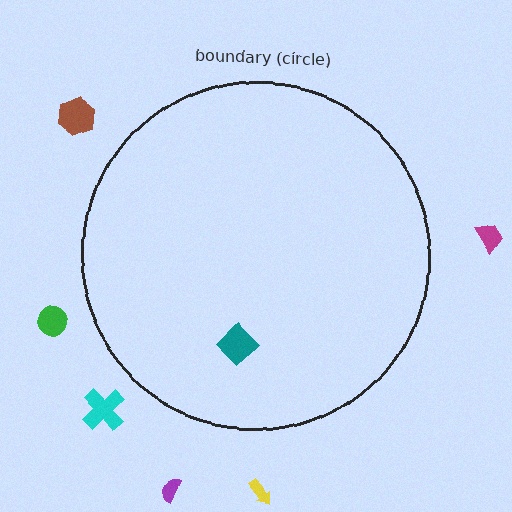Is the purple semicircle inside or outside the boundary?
Outside.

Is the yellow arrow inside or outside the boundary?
Outside.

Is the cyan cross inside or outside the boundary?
Outside.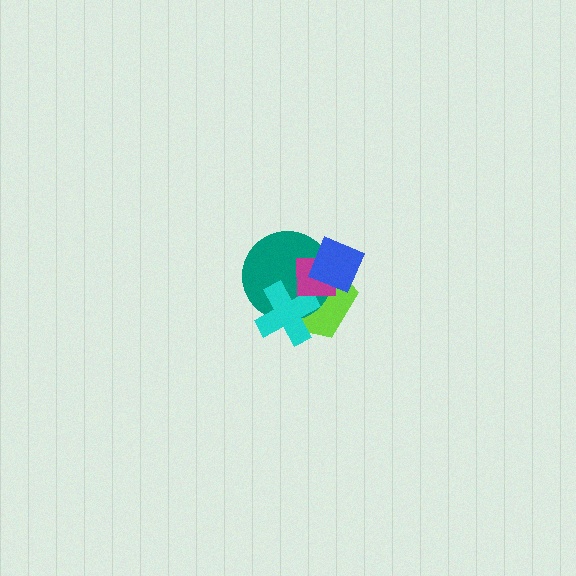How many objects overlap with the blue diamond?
3 objects overlap with the blue diamond.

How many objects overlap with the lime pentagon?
4 objects overlap with the lime pentagon.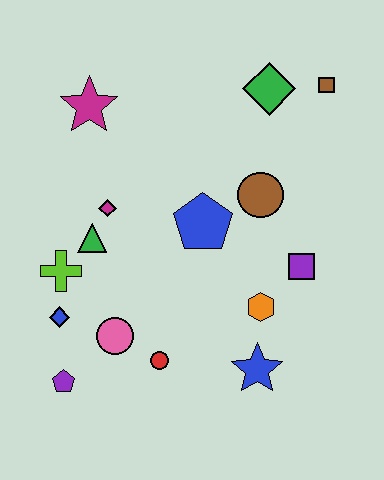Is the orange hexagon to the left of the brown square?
Yes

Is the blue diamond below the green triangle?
Yes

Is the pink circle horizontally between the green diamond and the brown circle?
No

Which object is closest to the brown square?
The green diamond is closest to the brown square.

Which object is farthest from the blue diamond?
The brown square is farthest from the blue diamond.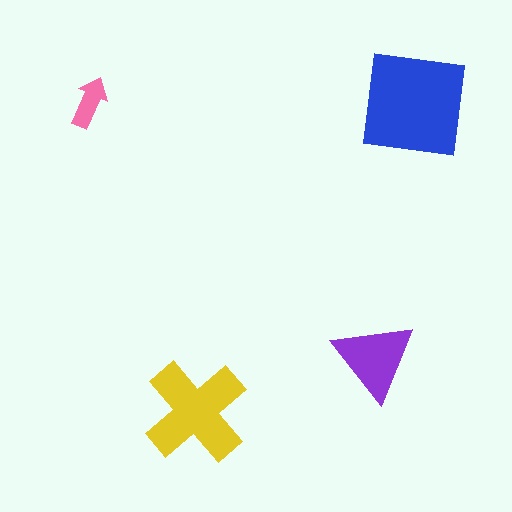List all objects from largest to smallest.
The blue square, the yellow cross, the purple triangle, the pink arrow.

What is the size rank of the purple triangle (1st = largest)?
3rd.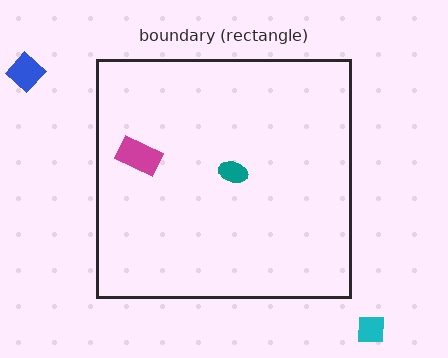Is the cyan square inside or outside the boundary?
Outside.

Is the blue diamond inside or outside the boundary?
Outside.